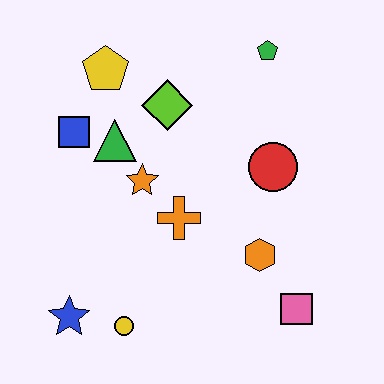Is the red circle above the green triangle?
No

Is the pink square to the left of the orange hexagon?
No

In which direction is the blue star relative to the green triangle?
The blue star is below the green triangle.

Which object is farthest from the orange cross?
The green pentagon is farthest from the orange cross.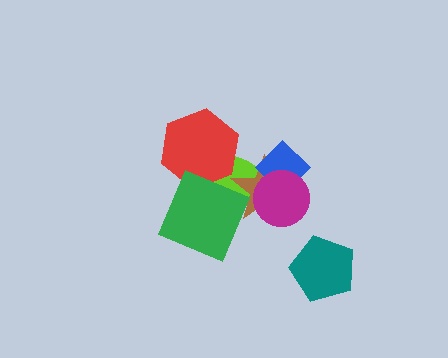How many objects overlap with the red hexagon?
2 objects overlap with the red hexagon.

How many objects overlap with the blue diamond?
3 objects overlap with the blue diamond.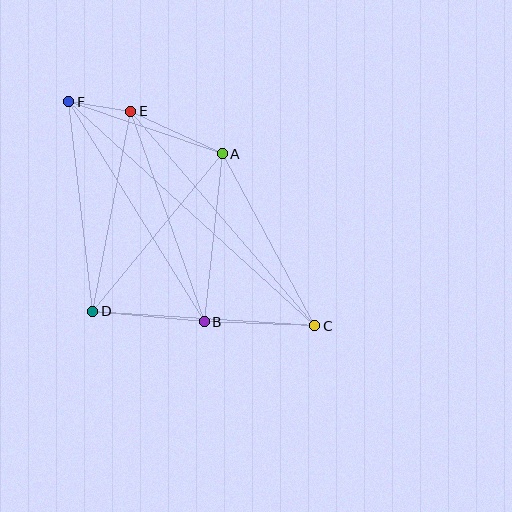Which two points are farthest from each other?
Points C and F are farthest from each other.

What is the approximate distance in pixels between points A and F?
The distance between A and F is approximately 162 pixels.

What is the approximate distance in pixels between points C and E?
The distance between C and E is approximately 283 pixels.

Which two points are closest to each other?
Points E and F are closest to each other.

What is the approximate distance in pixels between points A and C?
The distance between A and C is approximately 196 pixels.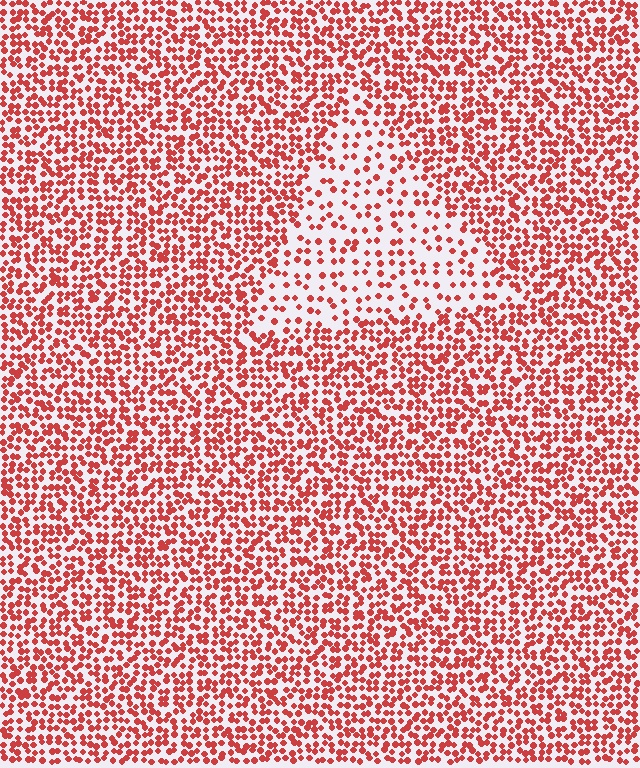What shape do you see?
I see a triangle.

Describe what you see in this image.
The image contains small red elements arranged at two different densities. A triangle-shaped region is visible where the elements are less densely packed than the surrounding area.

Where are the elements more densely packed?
The elements are more densely packed outside the triangle boundary.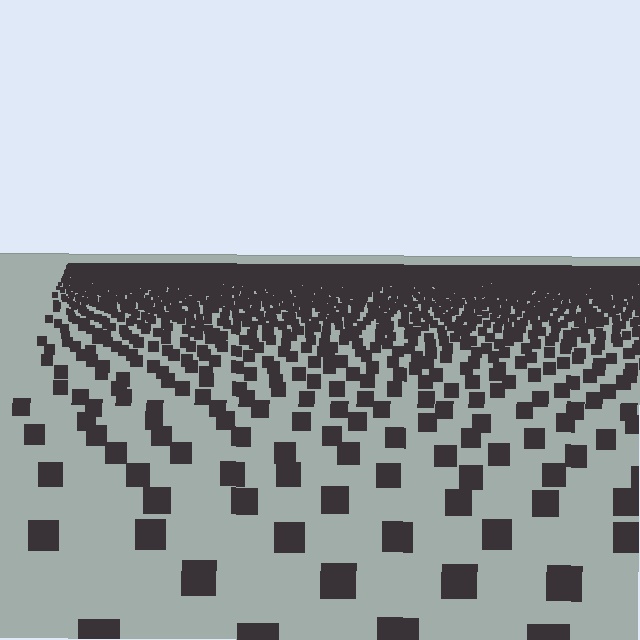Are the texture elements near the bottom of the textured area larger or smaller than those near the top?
Larger. Near the bottom, elements are closer to the viewer and appear at a bigger on-screen size.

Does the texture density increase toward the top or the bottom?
Density increases toward the top.